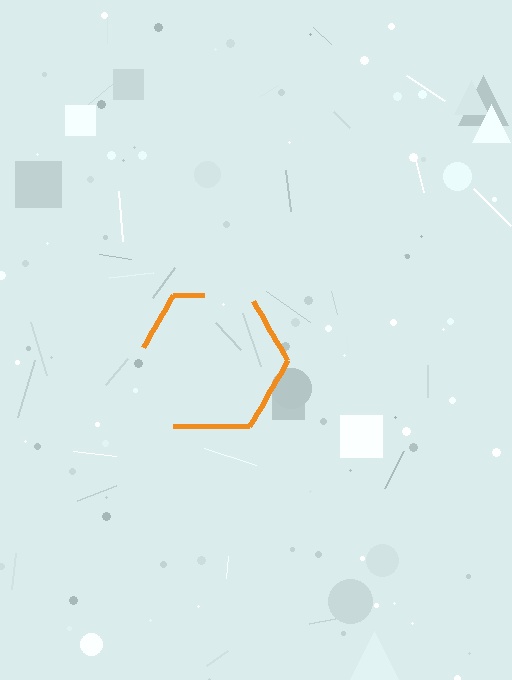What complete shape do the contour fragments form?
The contour fragments form a hexagon.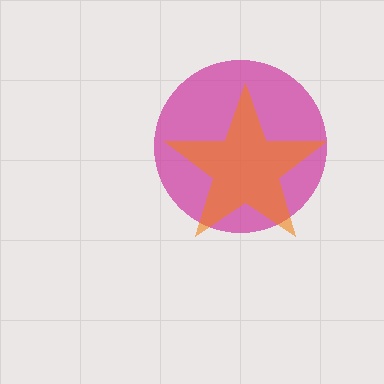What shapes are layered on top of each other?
The layered shapes are: a magenta circle, an orange star.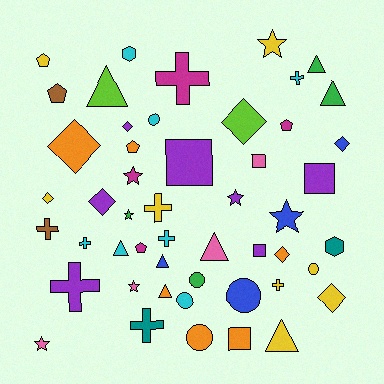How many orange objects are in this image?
There are 6 orange objects.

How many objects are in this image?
There are 50 objects.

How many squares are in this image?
There are 5 squares.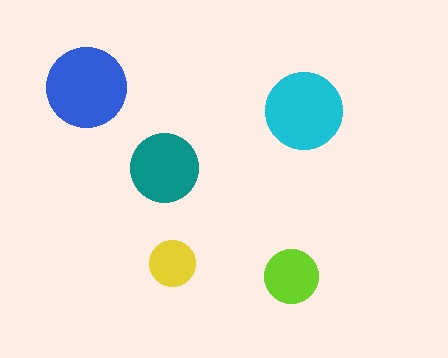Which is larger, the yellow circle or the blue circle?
The blue one.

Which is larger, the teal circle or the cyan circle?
The cyan one.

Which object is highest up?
The blue circle is topmost.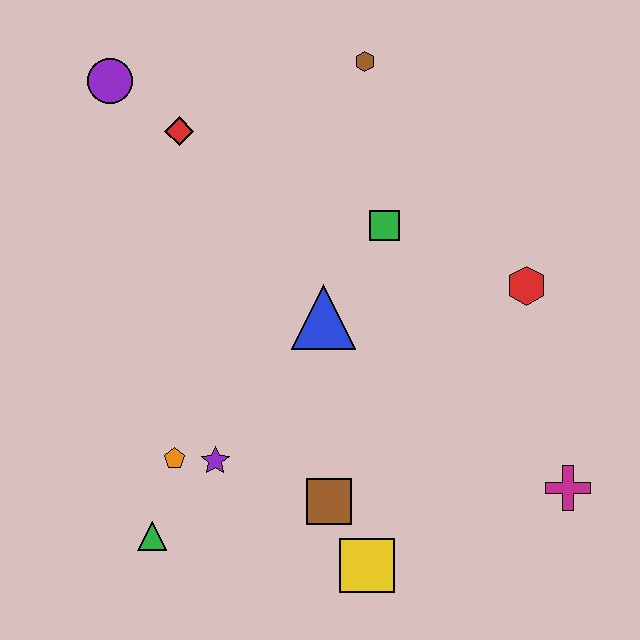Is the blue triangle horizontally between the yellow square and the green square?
No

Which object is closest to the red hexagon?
The green square is closest to the red hexagon.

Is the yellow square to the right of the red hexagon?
No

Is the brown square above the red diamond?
No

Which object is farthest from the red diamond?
The magenta cross is farthest from the red diamond.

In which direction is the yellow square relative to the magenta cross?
The yellow square is to the left of the magenta cross.